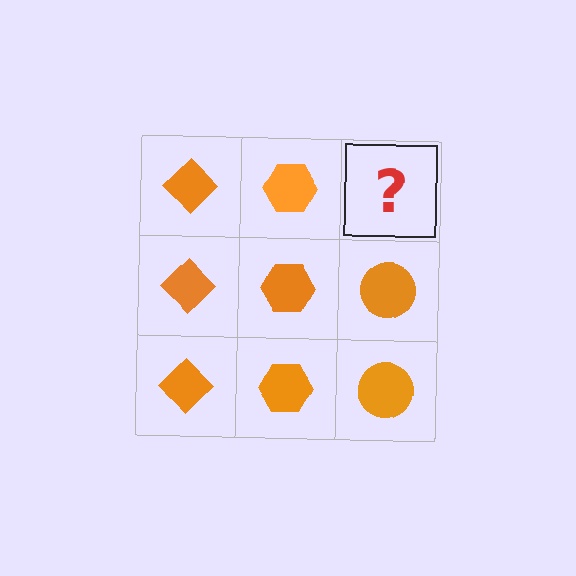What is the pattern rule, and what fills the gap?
The rule is that each column has a consistent shape. The gap should be filled with an orange circle.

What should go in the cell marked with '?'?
The missing cell should contain an orange circle.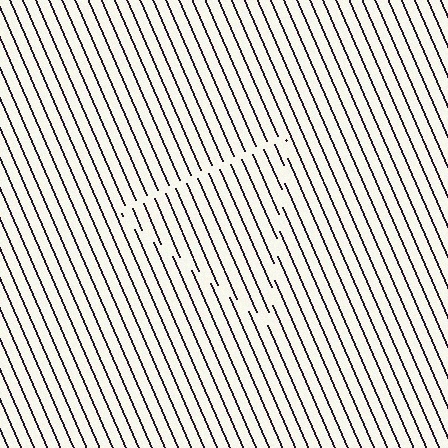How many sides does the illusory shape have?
3 sides — the line-ends trace a triangle.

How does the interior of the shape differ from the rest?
The interior of the shape contains the same grating, shifted by half a period — the contour is defined by the phase discontinuity where line-ends from the inner and outer gratings abut.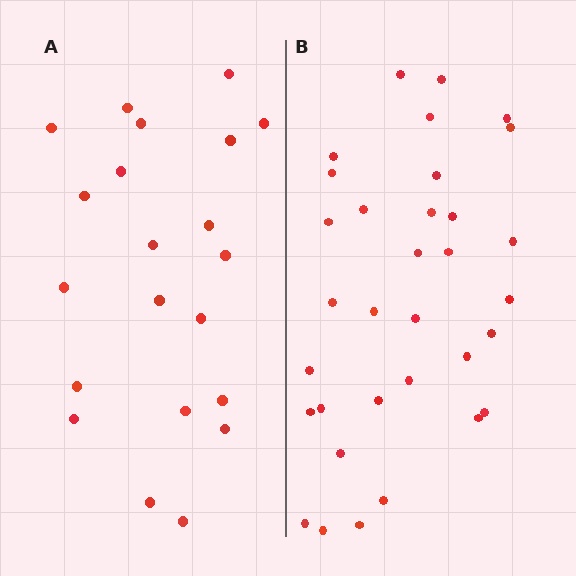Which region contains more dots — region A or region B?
Region B (the right region) has more dots.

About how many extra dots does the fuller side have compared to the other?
Region B has roughly 12 or so more dots than region A.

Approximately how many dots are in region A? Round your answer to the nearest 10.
About 20 dots. (The exact count is 21, which rounds to 20.)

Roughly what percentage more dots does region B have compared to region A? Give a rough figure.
About 55% more.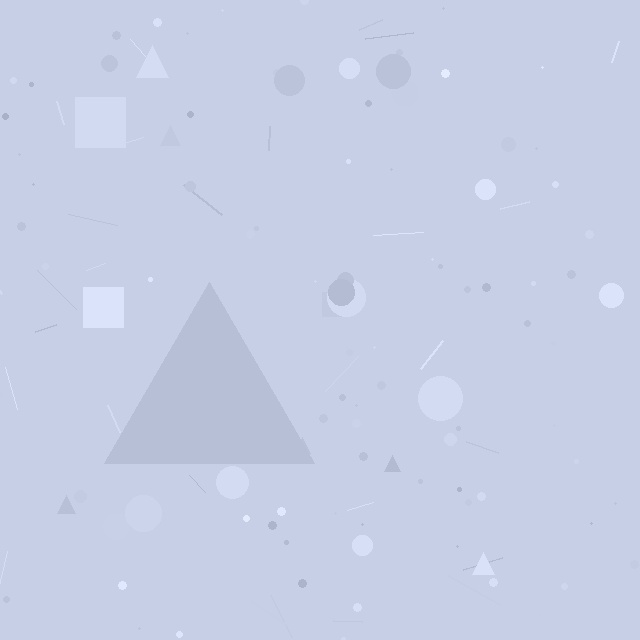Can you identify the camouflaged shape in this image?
The camouflaged shape is a triangle.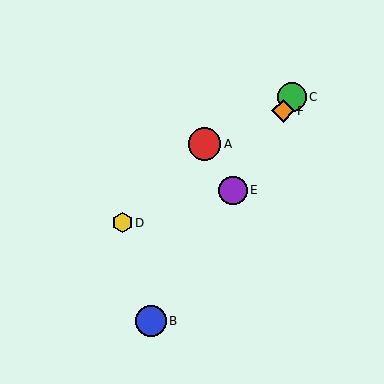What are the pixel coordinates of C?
Object C is at (292, 97).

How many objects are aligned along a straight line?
4 objects (B, C, E, F) are aligned along a straight line.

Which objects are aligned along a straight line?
Objects B, C, E, F are aligned along a straight line.